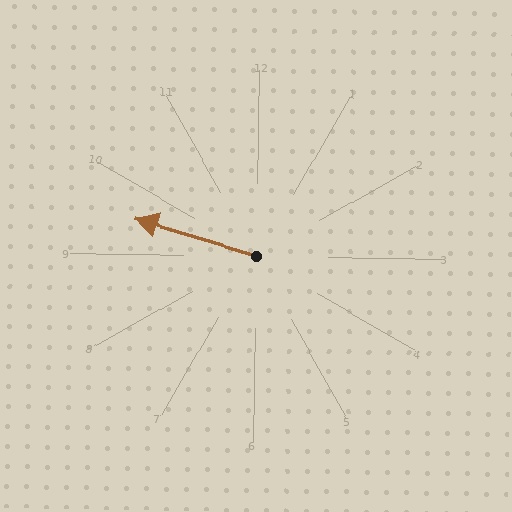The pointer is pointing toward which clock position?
Roughly 10 o'clock.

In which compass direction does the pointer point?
West.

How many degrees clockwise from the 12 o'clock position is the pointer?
Approximately 286 degrees.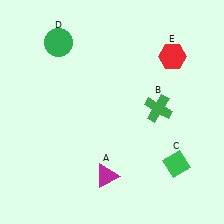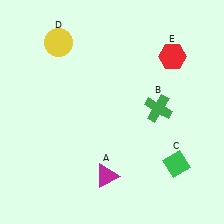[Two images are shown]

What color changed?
The circle (D) changed from green in Image 1 to yellow in Image 2.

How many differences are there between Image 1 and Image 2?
There is 1 difference between the two images.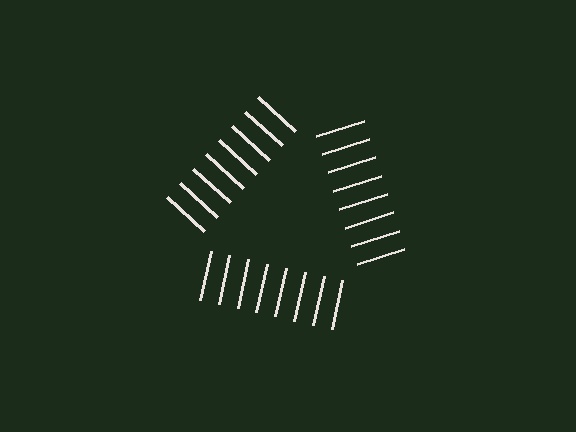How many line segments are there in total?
24 — 8 along each of the 3 edges.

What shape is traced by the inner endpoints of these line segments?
An illusory triangle — the line segments terminate on its edges but no continuous stroke is drawn.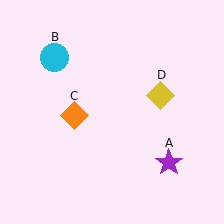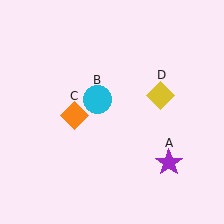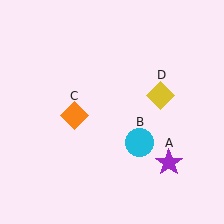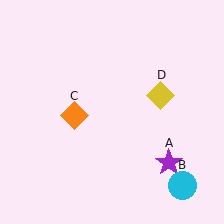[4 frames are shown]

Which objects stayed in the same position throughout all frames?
Purple star (object A) and orange diamond (object C) and yellow diamond (object D) remained stationary.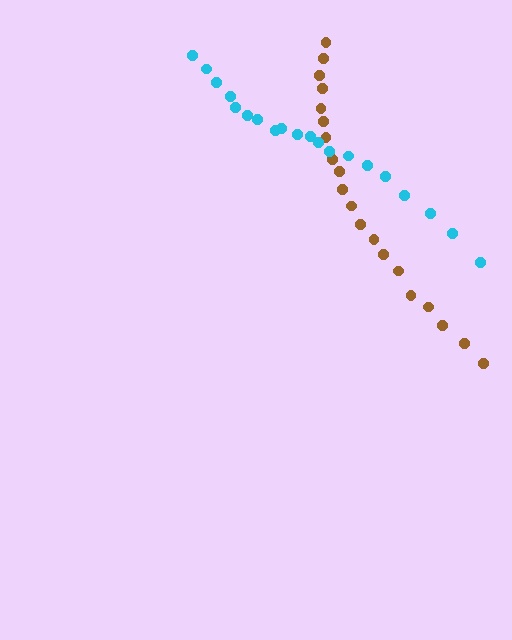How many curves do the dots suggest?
There are 2 distinct paths.